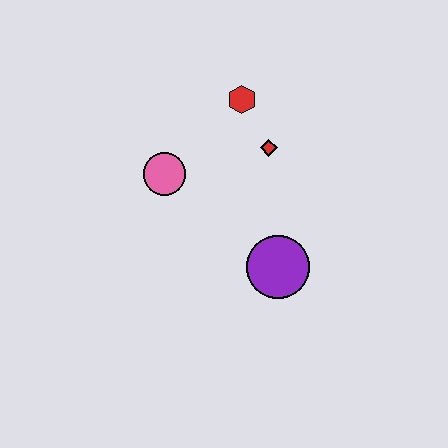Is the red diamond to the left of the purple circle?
Yes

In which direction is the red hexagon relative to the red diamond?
The red hexagon is above the red diamond.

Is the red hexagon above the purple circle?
Yes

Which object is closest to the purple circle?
The red diamond is closest to the purple circle.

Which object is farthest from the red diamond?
The purple circle is farthest from the red diamond.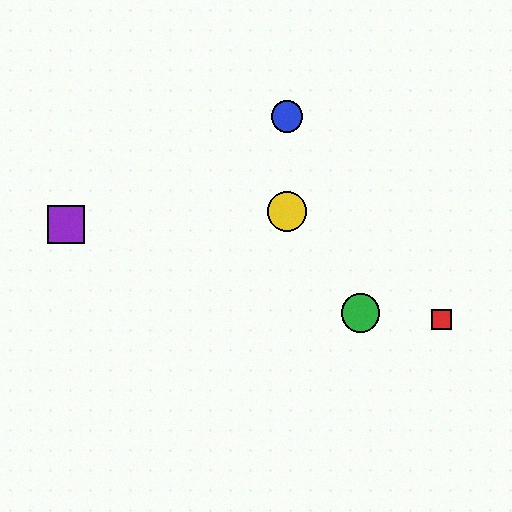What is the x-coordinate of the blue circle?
The blue circle is at x≈287.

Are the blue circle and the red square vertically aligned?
No, the blue circle is at x≈287 and the red square is at x≈442.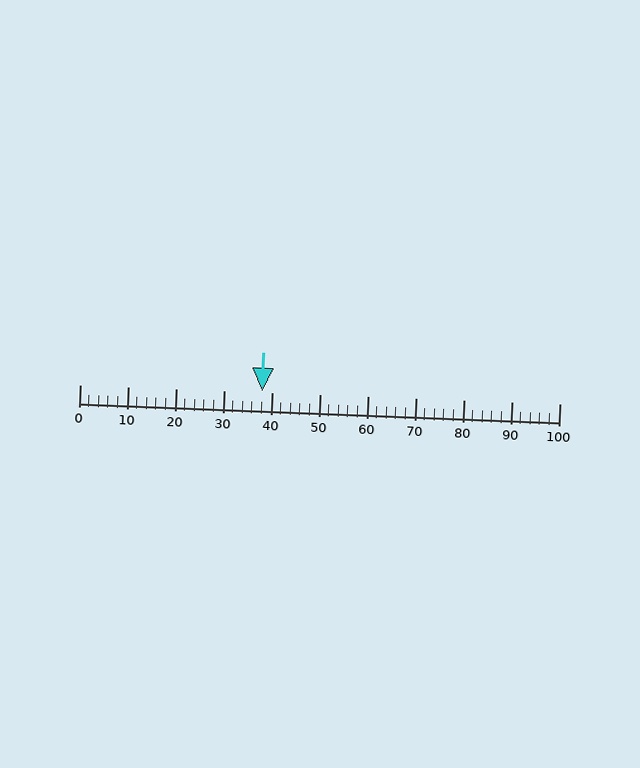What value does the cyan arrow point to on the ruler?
The cyan arrow points to approximately 38.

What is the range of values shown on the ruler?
The ruler shows values from 0 to 100.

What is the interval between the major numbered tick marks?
The major tick marks are spaced 10 units apart.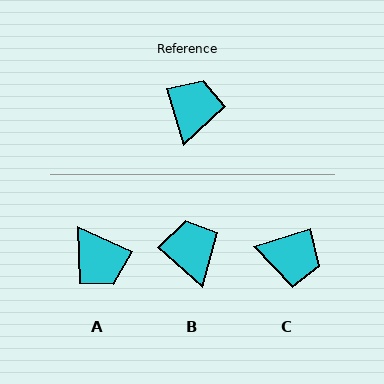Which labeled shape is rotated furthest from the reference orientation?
A, about 131 degrees away.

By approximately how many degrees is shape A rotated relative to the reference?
Approximately 131 degrees clockwise.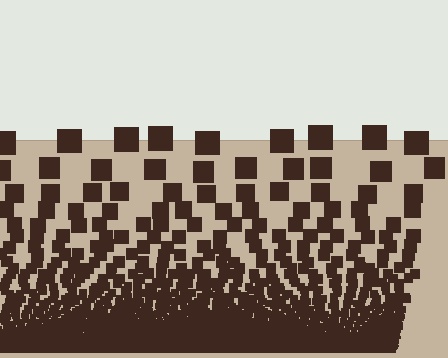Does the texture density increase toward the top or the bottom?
Density increases toward the bottom.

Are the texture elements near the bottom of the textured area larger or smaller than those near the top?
Smaller. The gradient is inverted — elements near the bottom are smaller and denser.